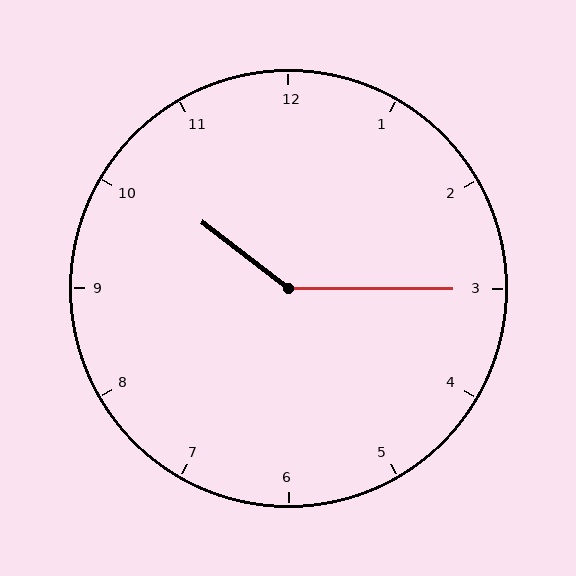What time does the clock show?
10:15.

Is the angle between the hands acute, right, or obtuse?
It is obtuse.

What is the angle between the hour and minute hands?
Approximately 142 degrees.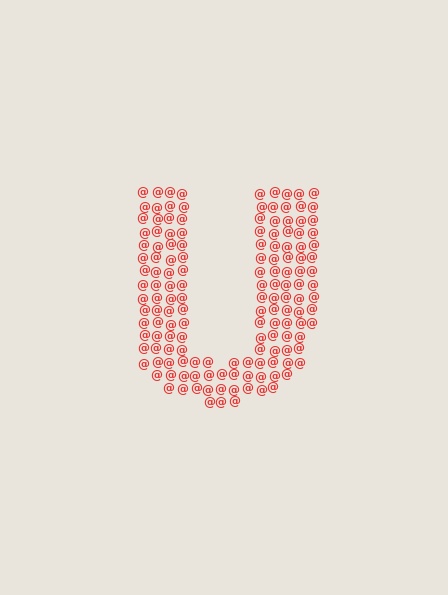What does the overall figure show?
The overall figure shows the letter U.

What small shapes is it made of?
It is made of small at signs.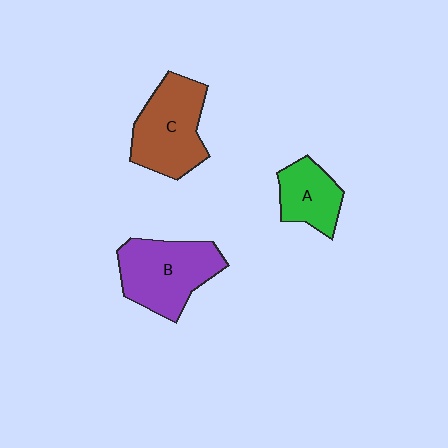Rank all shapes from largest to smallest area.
From largest to smallest: B (purple), C (brown), A (green).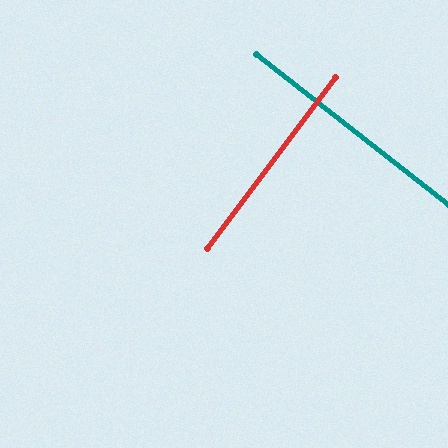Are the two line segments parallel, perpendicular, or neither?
Perpendicular — they meet at approximately 89°.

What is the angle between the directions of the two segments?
Approximately 89 degrees.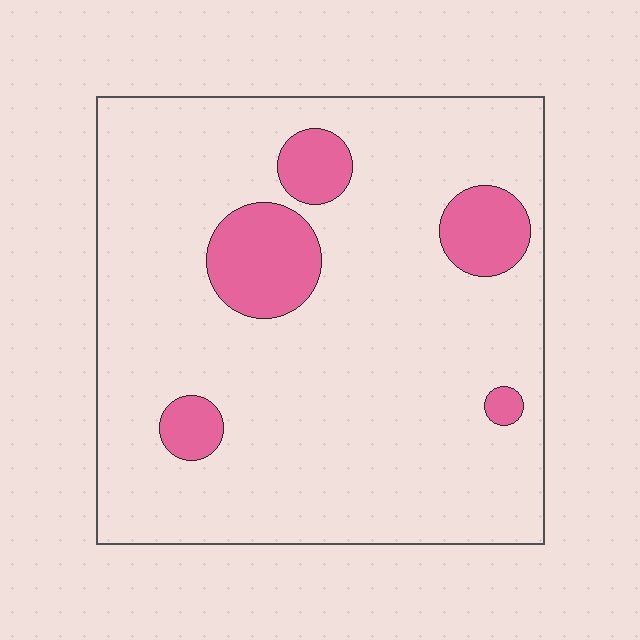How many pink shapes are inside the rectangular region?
5.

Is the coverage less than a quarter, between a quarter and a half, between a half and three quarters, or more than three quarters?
Less than a quarter.